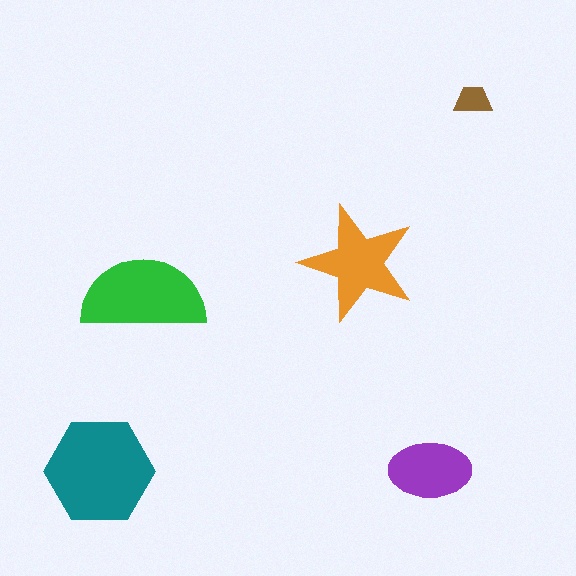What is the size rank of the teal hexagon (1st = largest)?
1st.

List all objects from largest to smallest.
The teal hexagon, the green semicircle, the orange star, the purple ellipse, the brown trapezoid.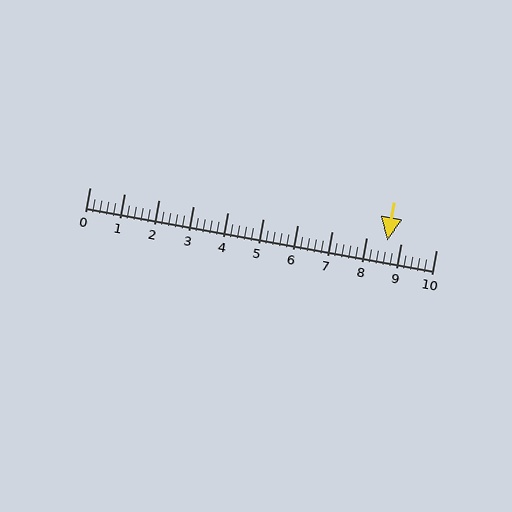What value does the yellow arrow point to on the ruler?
The yellow arrow points to approximately 8.6.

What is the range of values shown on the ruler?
The ruler shows values from 0 to 10.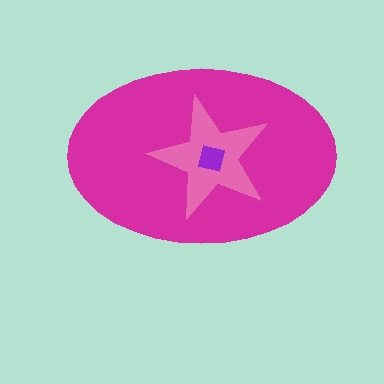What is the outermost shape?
The magenta ellipse.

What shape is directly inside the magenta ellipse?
The pink star.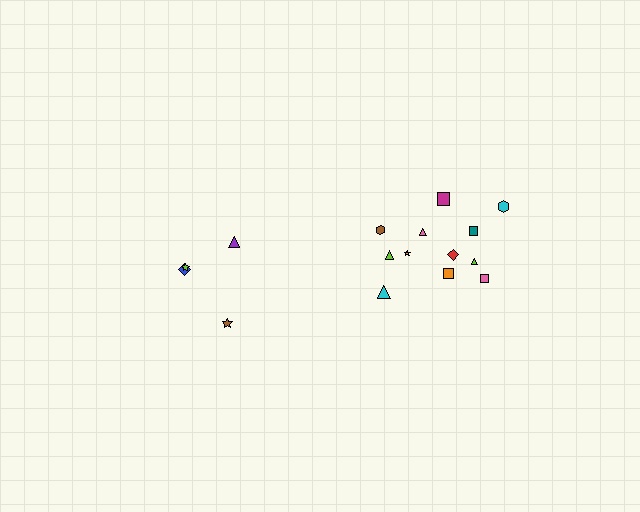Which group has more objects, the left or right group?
The right group.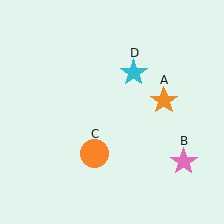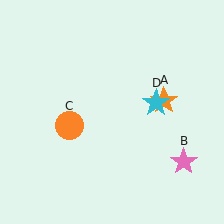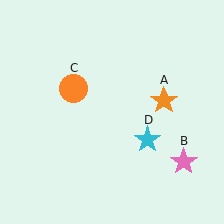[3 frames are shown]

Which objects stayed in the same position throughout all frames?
Orange star (object A) and pink star (object B) remained stationary.